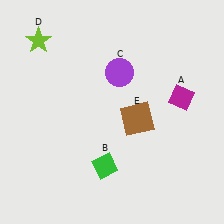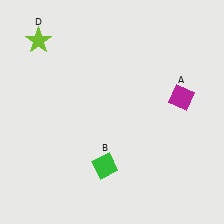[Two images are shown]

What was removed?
The brown square (E), the purple circle (C) were removed in Image 2.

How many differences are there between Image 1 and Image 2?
There are 2 differences between the two images.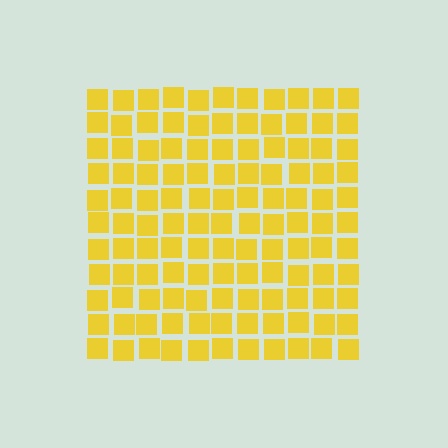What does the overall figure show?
The overall figure shows a square.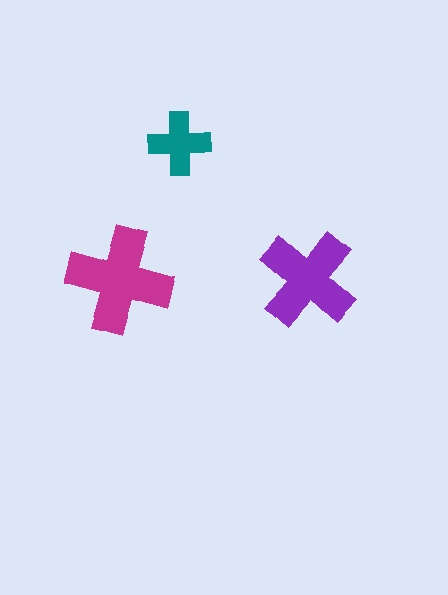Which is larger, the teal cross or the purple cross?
The purple one.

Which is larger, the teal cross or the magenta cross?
The magenta one.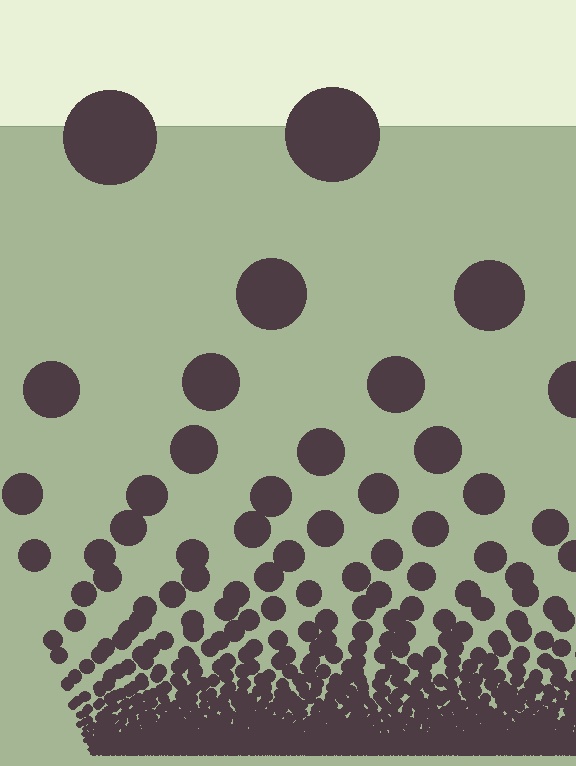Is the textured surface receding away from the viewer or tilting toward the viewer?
The surface appears to tilt toward the viewer. Texture elements get larger and sparser toward the top.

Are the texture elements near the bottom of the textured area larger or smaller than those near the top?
Smaller. The gradient is inverted — elements near the bottom are smaller and denser.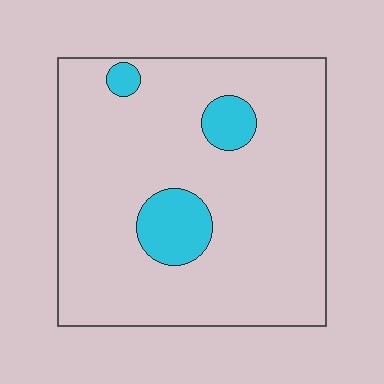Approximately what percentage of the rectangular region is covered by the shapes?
Approximately 10%.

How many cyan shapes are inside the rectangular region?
3.